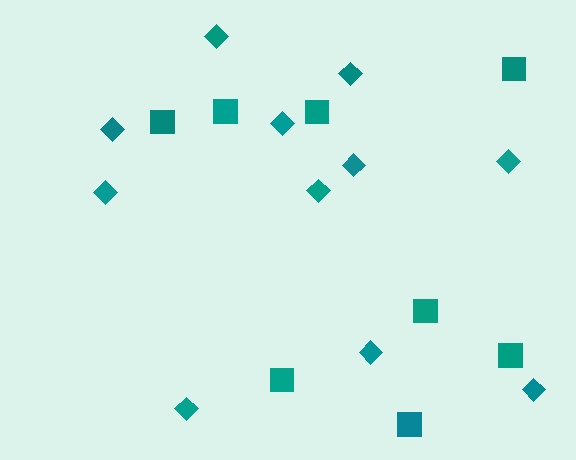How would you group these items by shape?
There are 2 groups: one group of diamonds (11) and one group of squares (8).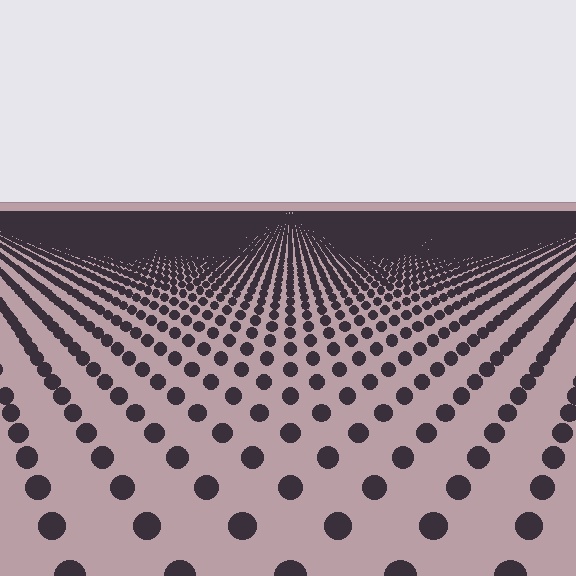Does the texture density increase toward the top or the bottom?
Density increases toward the top.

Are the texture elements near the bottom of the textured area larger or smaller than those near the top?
Larger. Near the bottom, elements are closer to the viewer and appear at a bigger on-screen size.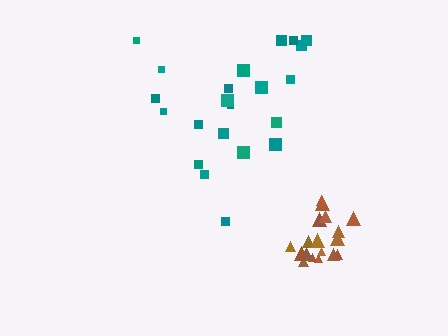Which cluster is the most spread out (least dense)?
Teal.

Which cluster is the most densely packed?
Brown.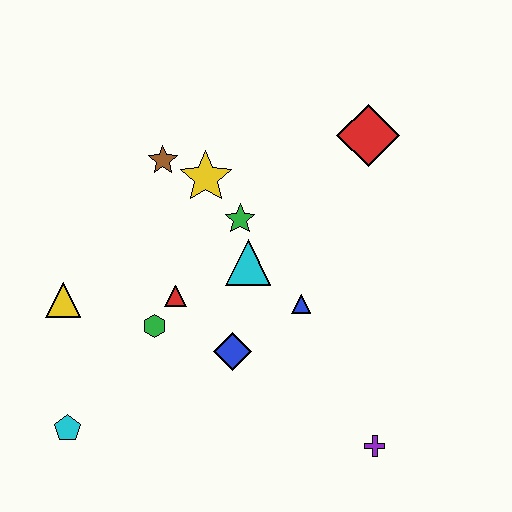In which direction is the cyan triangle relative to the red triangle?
The cyan triangle is to the right of the red triangle.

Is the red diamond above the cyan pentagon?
Yes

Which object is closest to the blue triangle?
The cyan triangle is closest to the blue triangle.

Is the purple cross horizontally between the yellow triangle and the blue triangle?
No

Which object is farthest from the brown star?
The purple cross is farthest from the brown star.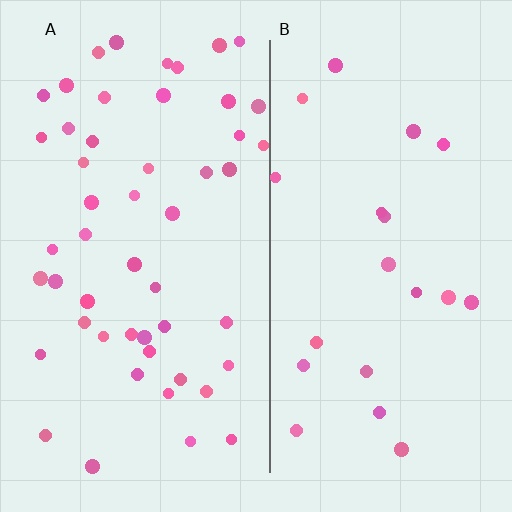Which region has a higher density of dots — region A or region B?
A (the left).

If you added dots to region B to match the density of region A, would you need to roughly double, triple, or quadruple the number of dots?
Approximately double.